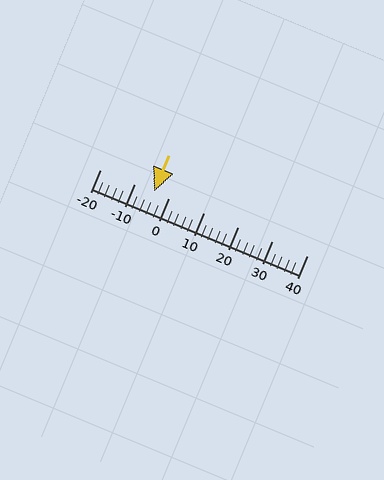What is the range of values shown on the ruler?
The ruler shows values from -20 to 40.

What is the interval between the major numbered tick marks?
The major tick marks are spaced 10 units apart.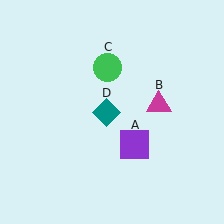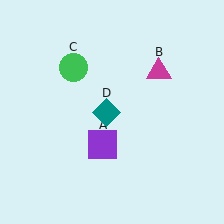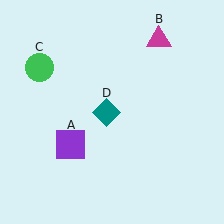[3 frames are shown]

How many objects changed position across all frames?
3 objects changed position: purple square (object A), magenta triangle (object B), green circle (object C).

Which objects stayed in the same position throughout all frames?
Teal diamond (object D) remained stationary.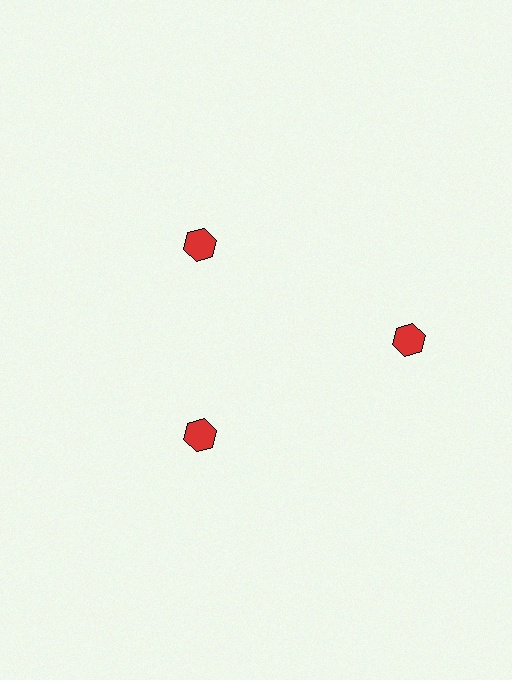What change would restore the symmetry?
The symmetry would be restored by moving it inward, back onto the ring so that all 3 hexagons sit at equal angles and equal distance from the center.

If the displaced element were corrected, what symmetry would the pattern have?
It would have 3-fold rotational symmetry — the pattern would map onto itself every 120 degrees.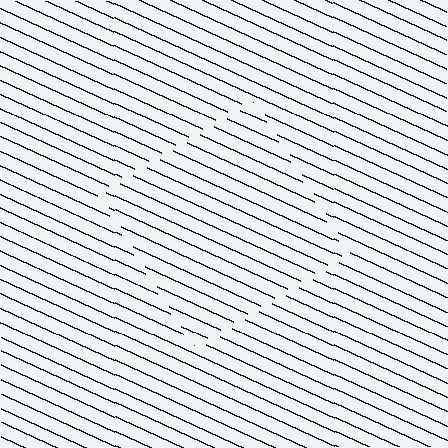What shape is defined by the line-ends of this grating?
An illusory square. The interior of the shape contains the same grating, shifted by half a period — the contour is defined by the phase discontinuity where line-ends from the inner and outer gratings abut.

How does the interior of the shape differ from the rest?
The interior of the shape contains the same grating, shifted by half a period — the contour is defined by the phase discontinuity where line-ends from the inner and outer gratings abut.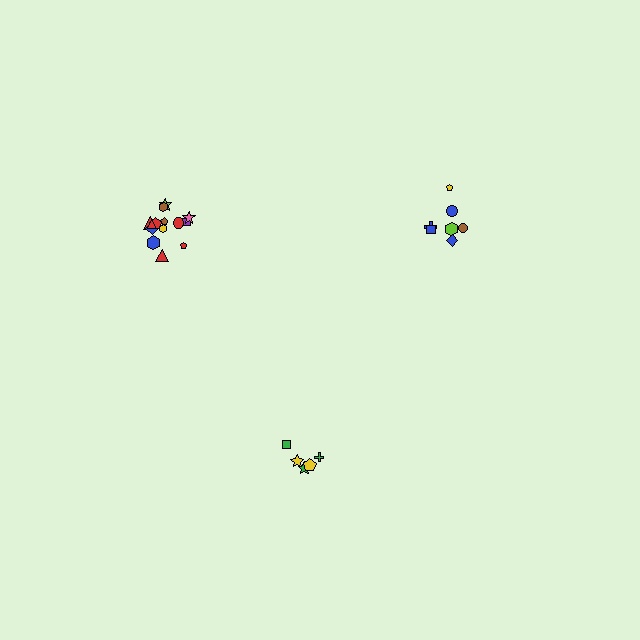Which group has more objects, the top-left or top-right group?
The top-left group.